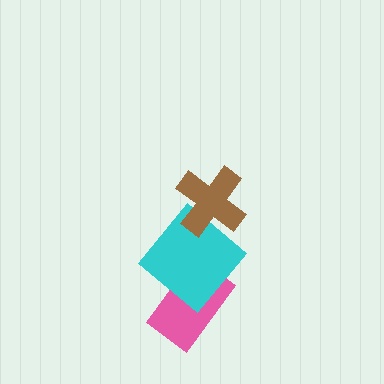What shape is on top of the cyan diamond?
The brown cross is on top of the cyan diamond.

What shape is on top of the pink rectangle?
The cyan diamond is on top of the pink rectangle.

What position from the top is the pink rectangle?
The pink rectangle is 3rd from the top.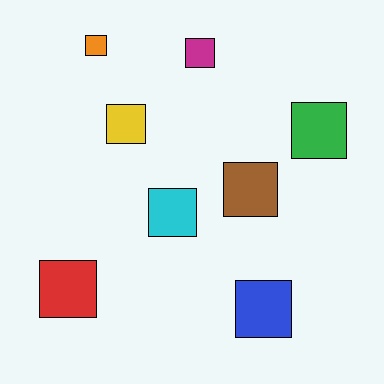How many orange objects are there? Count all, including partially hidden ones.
There is 1 orange object.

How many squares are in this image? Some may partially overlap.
There are 8 squares.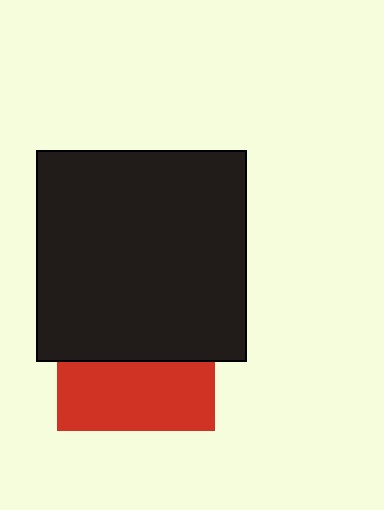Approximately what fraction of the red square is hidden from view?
Roughly 56% of the red square is hidden behind the black square.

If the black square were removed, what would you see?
You would see the complete red square.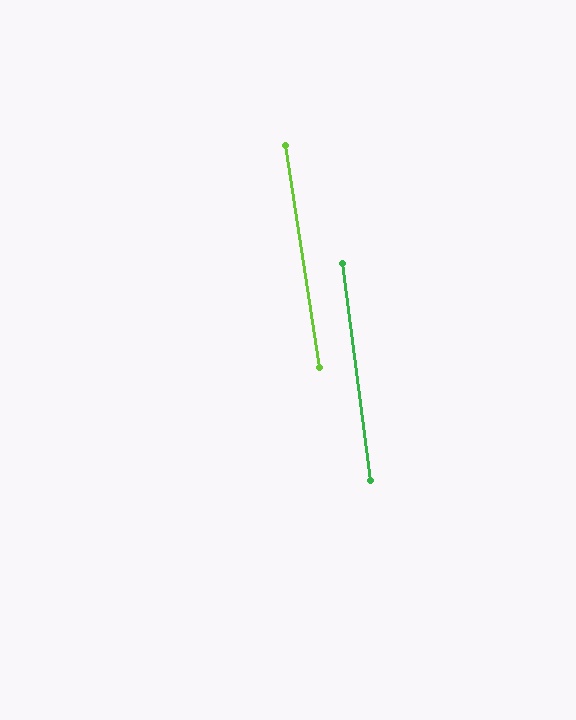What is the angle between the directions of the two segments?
Approximately 1 degree.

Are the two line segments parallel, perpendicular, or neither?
Parallel — their directions differ by only 1.4°.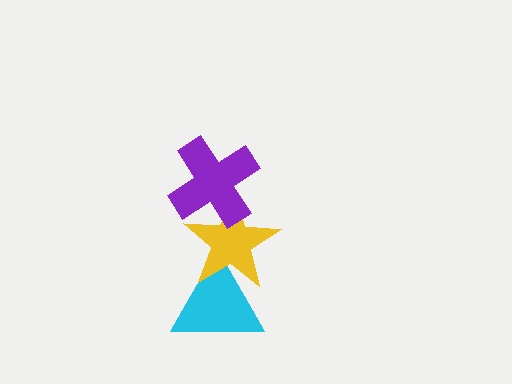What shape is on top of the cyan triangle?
The yellow star is on top of the cyan triangle.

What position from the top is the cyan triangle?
The cyan triangle is 3rd from the top.